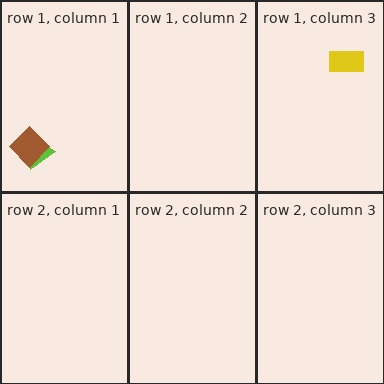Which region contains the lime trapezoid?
The row 1, column 1 region.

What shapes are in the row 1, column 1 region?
The lime trapezoid, the brown diamond.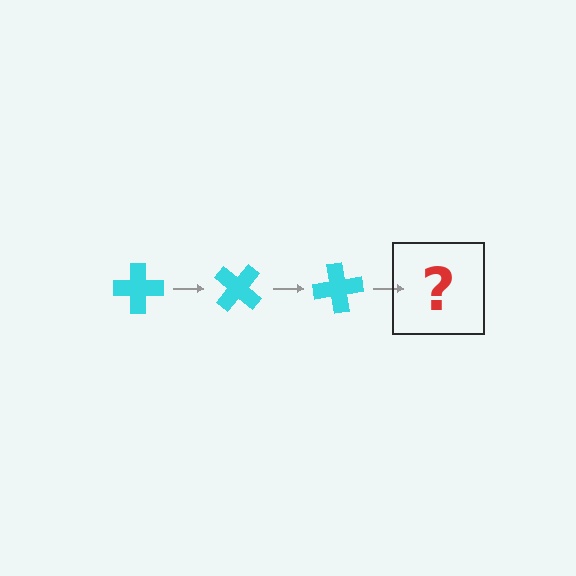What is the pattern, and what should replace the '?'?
The pattern is that the cross rotates 40 degrees each step. The '?' should be a cyan cross rotated 120 degrees.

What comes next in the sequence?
The next element should be a cyan cross rotated 120 degrees.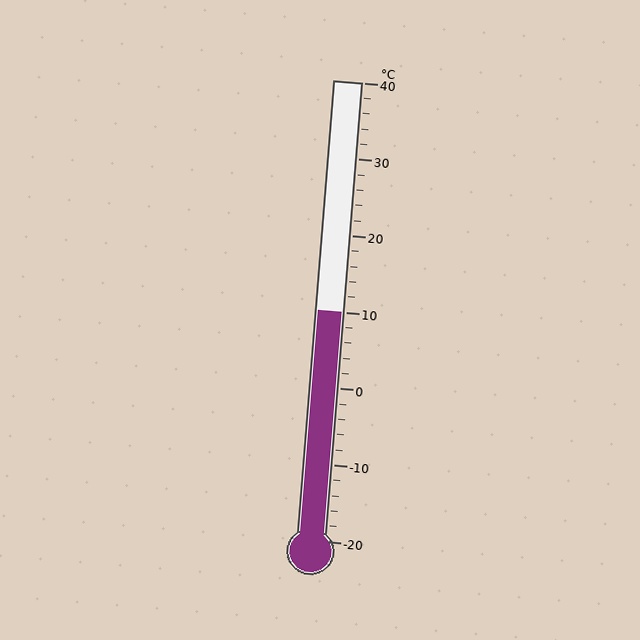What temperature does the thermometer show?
The thermometer shows approximately 10°C.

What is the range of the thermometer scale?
The thermometer scale ranges from -20°C to 40°C.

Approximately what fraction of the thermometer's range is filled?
The thermometer is filled to approximately 50% of its range.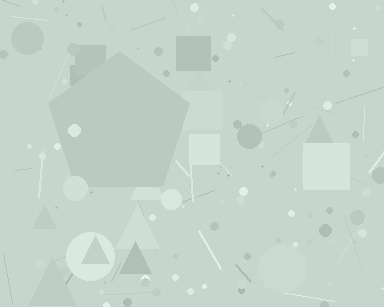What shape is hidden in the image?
A pentagon is hidden in the image.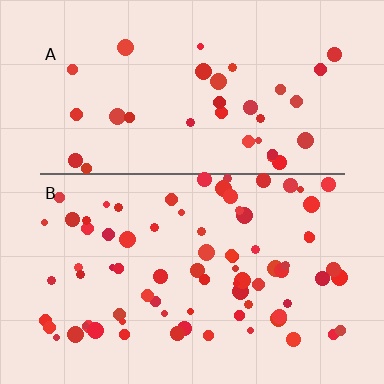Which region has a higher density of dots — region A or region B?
B (the bottom).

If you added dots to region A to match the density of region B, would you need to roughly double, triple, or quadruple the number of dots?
Approximately double.